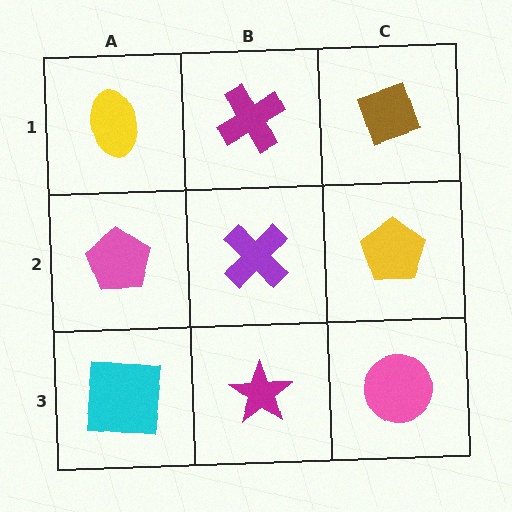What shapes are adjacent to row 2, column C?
A brown diamond (row 1, column C), a pink circle (row 3, column C), a purple cross (row 2, column B).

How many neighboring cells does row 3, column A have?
2.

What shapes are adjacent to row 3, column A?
A pink pentagon (row 2, column A), a magenta star (row 3, column B).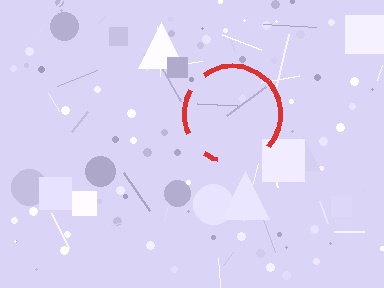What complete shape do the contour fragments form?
The contour fragments form a circle.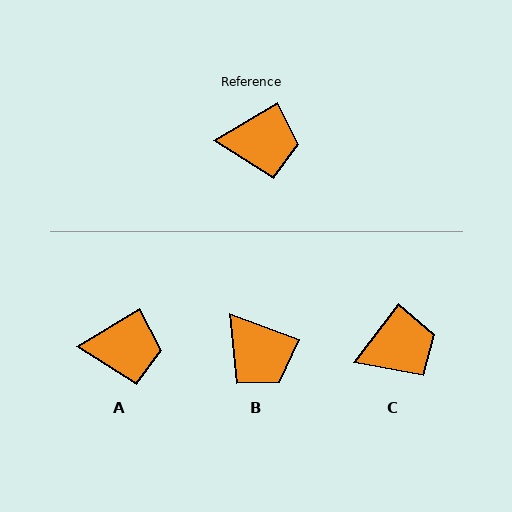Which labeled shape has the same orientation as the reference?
A.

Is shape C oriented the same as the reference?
No, it is off by about 22 degrees.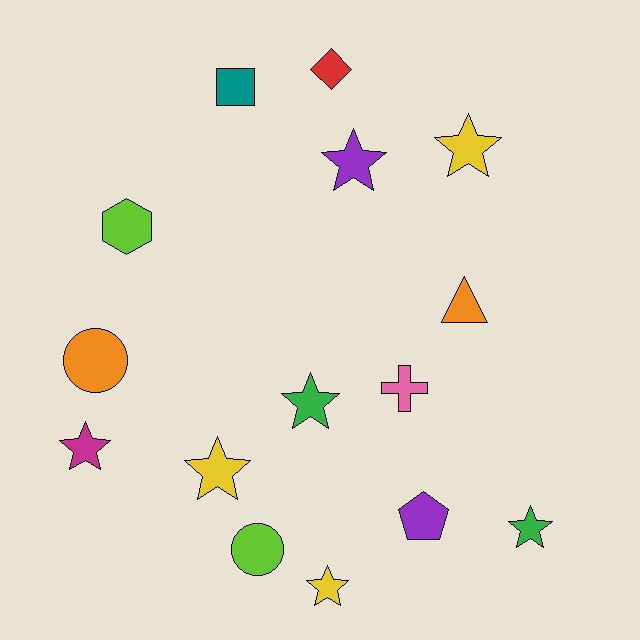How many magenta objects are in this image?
There is 1 magenta object.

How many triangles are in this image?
There is 1 triangle.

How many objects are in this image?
There are 15 objects.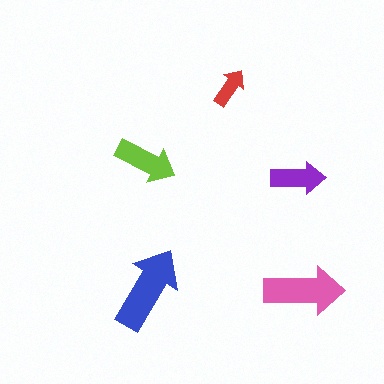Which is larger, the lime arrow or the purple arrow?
The lime one.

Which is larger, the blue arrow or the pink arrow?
The blue one.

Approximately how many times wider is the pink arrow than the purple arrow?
About 1.5 times wider.